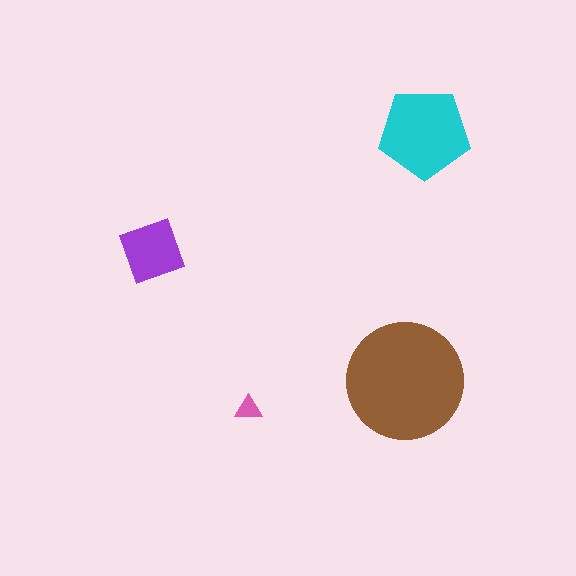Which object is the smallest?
The pink triangle.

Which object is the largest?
The brown circle.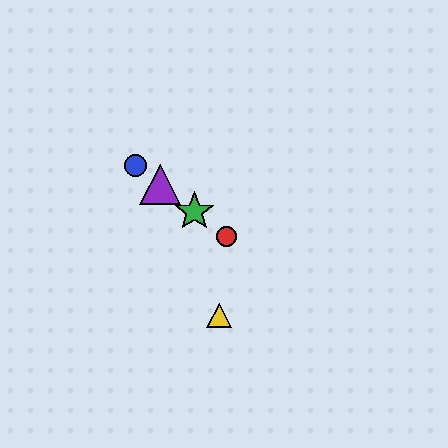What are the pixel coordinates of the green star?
The green star is at (194, 212).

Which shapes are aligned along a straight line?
The red circle, the blue circle, the green star, the purple triangle are aligned along a straight line.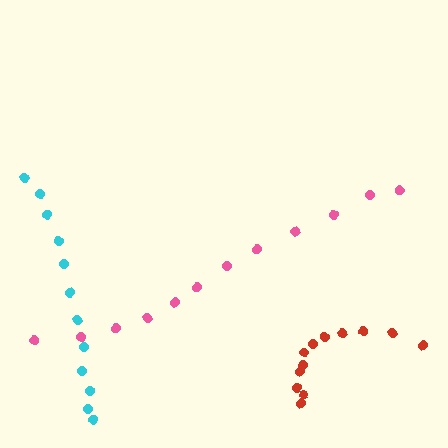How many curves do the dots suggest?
There are 3 distinct paths.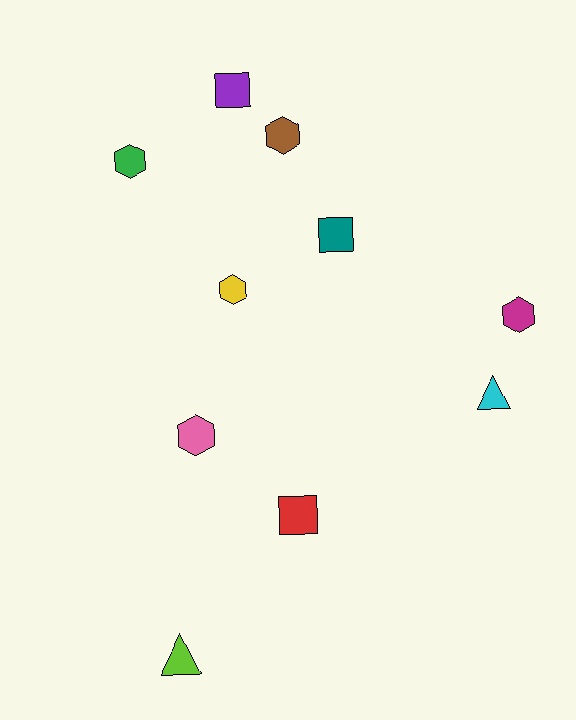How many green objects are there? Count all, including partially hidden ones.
There is 1 green object.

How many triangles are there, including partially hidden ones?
There are 2 triangles.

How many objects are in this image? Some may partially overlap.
There are 10 objects.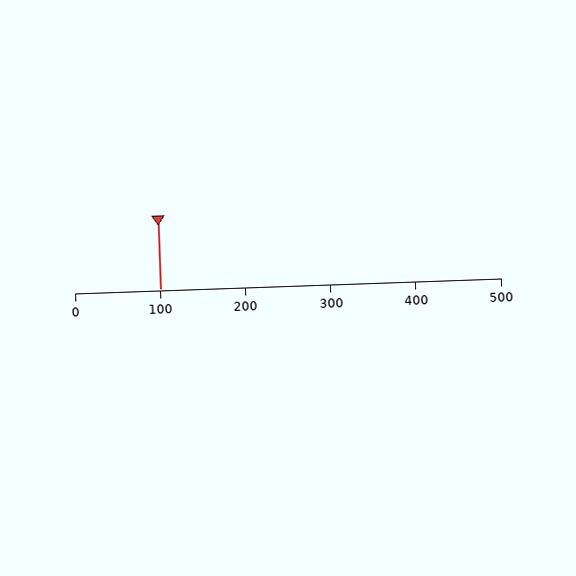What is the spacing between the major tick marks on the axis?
The major ticks are spaced 100 apart.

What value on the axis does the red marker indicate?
The marker indicates approximately 100.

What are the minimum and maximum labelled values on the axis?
The axis runs from 0 to 500.